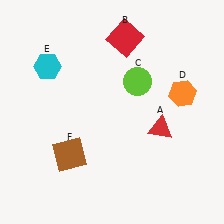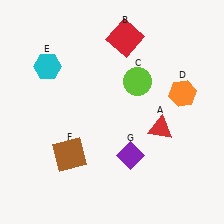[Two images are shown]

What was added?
A purple diamond (G) was added in Image 2.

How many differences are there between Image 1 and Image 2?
There is 1 difference between the two images.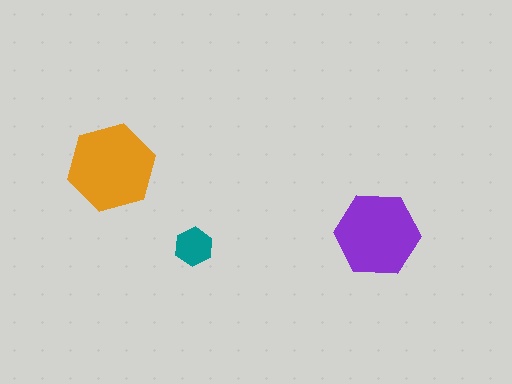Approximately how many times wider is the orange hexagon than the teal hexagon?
About 2.5 times wider.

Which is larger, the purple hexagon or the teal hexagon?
The purple one.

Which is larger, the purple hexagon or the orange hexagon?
The orange one.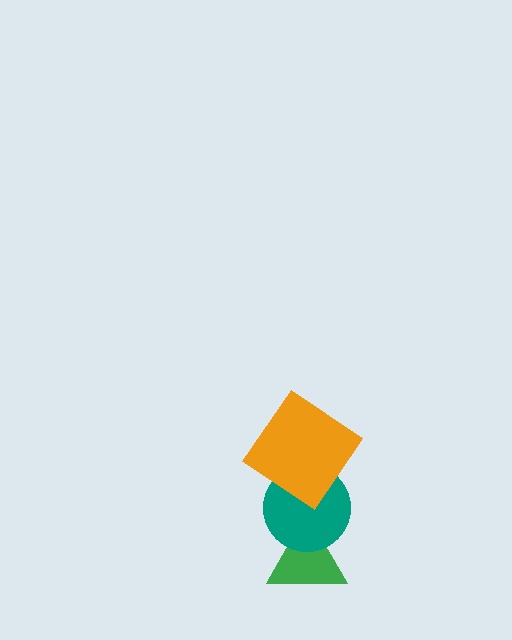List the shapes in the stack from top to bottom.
From top to bottom: the orange diamond, the teal circle, the green triangle.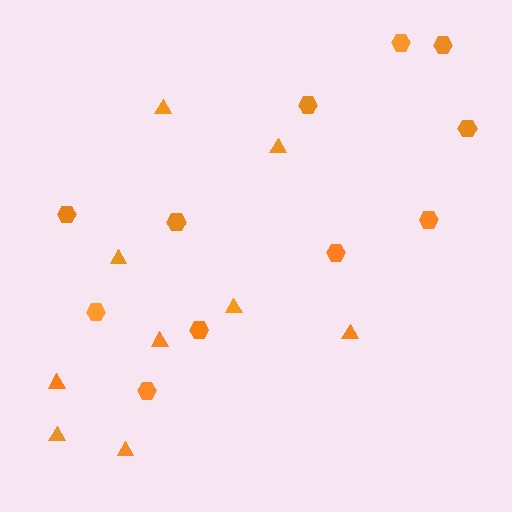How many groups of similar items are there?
There are 2 groups: one group of triangles (9) and one group of hexagons (11).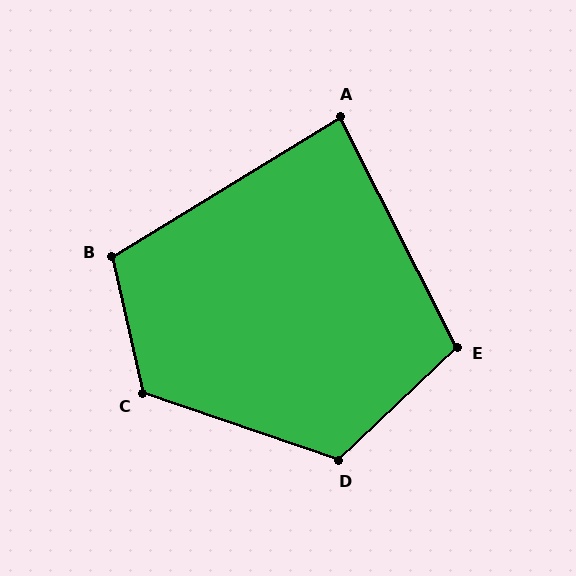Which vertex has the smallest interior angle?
A, at approximately 85 degrees.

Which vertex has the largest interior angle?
C, at approximately 122 degrees.